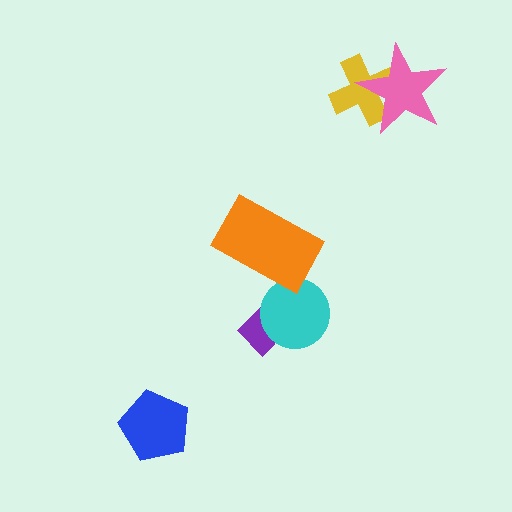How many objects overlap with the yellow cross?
1 object overlaps with the yellow cross.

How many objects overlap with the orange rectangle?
1 object overlaps with the orange rectangle.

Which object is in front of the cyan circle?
The orange rectangle is in front of the cyan circle.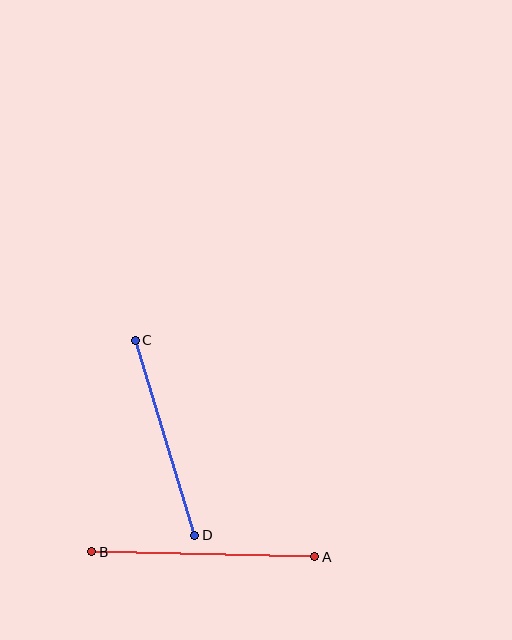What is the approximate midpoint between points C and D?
The midpoint is at approximately (165, 438) pixels.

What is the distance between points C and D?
The distance is approximately 204 pixels.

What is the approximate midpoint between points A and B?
The midpoint is at approximately (203, 554) pixels.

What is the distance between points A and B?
The distance is approximately 223 pixels.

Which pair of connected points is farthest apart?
Points A and B are farthest apart.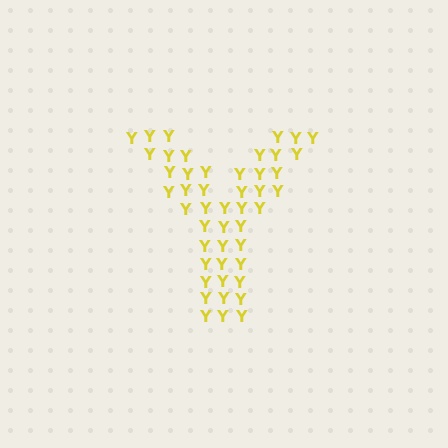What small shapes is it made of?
It is made of small letter Y's.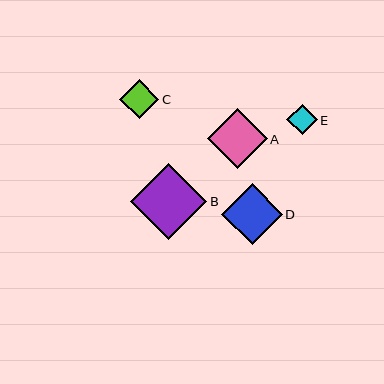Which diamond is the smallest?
Diamond E is the smallest with a size of approximately 30 pixels.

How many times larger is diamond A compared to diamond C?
Diamond A is approximately 1.5 times the size of diamond C.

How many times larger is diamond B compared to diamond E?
Diamond B is approximately 2.5 times the size of diamond E.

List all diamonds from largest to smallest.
From largest to smallest: B, D, A, C, E.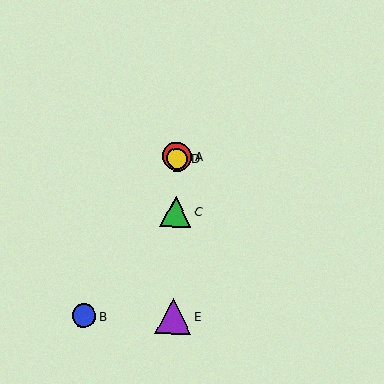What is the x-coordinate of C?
Object C is at x≈176.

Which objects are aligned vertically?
Objects A, C, D, E are aligned vertically.